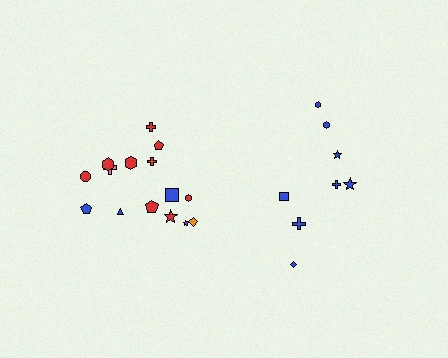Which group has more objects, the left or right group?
The left group.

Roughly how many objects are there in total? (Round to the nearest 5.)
Roughly 25 objects in total.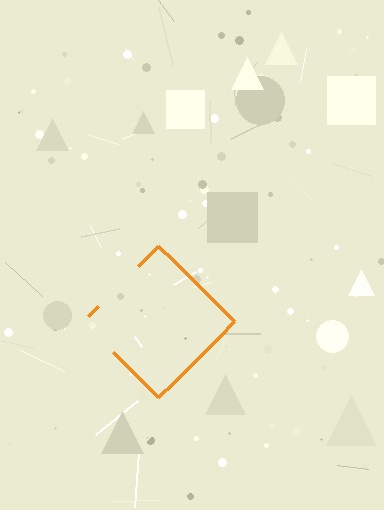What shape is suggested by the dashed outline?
The dashed outline suggests a diamond.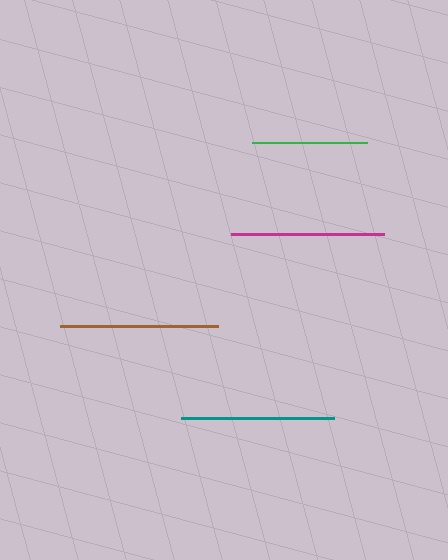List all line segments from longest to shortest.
From longest to shortest: brown, teal, magenta, green.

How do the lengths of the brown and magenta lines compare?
The brown and magenta lines are approximately the same length.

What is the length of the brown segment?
The brown segment is approximately 158 pixels long.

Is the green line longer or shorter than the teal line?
The teal line is longer than the green line.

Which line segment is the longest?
The brown line is the longest at approximately 158 pixels.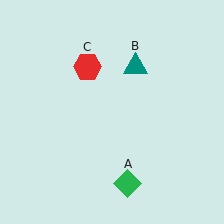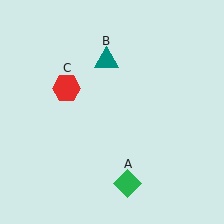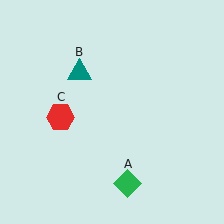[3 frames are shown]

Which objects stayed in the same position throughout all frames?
Green diamond (object A) remained stationary.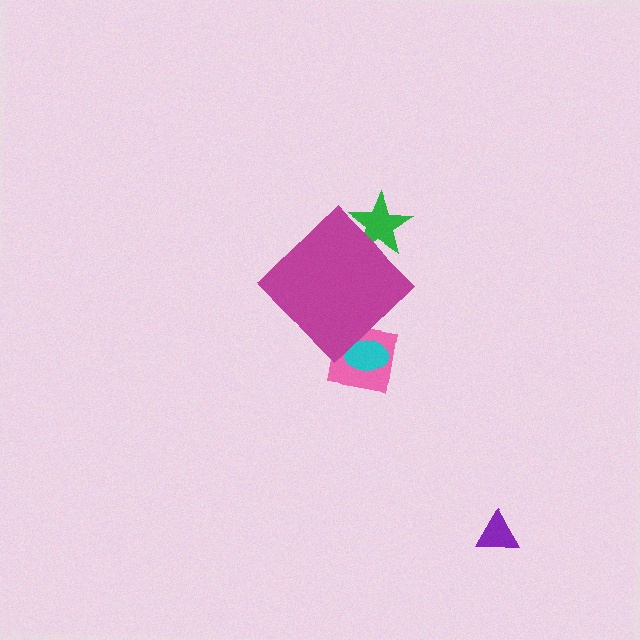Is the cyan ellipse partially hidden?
Yes, the cyan ellipse is partially hidden behind the magenta diamond.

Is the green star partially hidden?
Yes, the green star is partially hidden behind the magenta diamond.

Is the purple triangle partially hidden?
No, the purple triangle is fully visible.